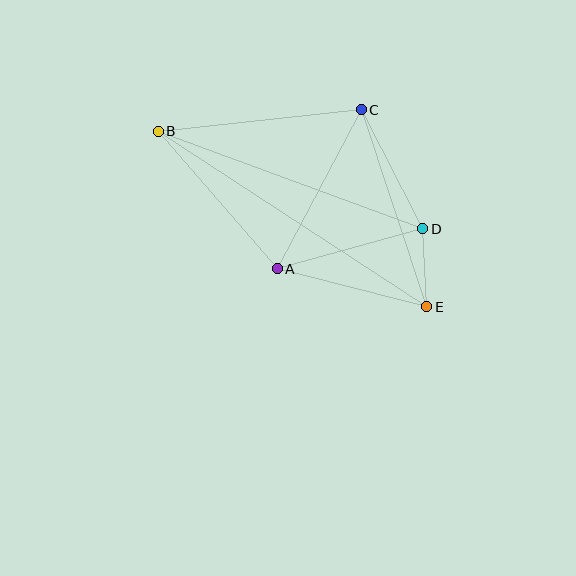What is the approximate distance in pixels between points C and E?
The distance between C and E is approximately 207 pixels.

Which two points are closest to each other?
Points D and E are closest to each other.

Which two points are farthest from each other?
Points B and E are farthest from each other.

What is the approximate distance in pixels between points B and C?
The distance between B and C is approximately 204 pixels.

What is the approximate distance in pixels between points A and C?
The distance between A and C is approximately 180 pixels.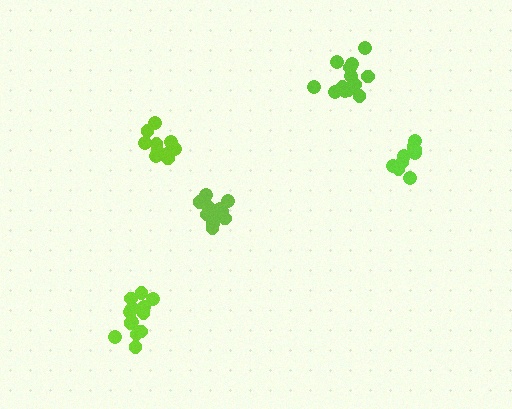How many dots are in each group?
Group 1: 14 dots, Group 2: 14 dots, Group 3: 10 dots, Group 4: 10 dots, Group 5: 13 dots (61 total).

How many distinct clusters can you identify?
There are 5 distinct clusters.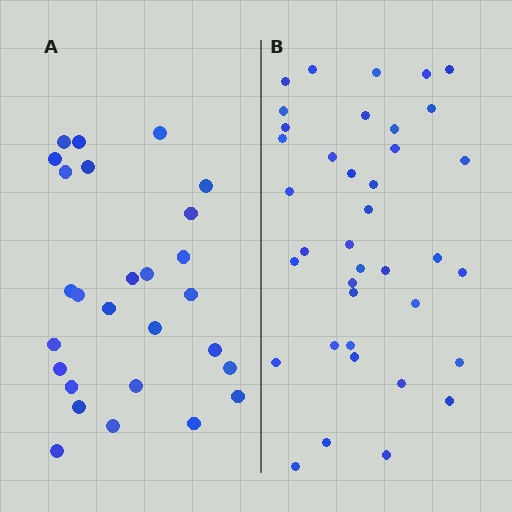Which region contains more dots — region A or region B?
Region B (the right region) has more dots.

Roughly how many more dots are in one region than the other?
Region B has roughly 12 or so more dots than region A.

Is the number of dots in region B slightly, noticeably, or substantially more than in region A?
Region B has noticeably more, but not dramatically so. The ratio is roughly 1.4 to 1.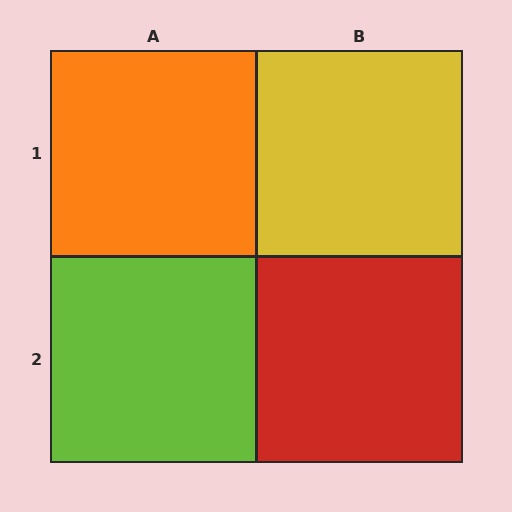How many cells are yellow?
1 cell is yellow.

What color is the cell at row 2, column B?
Red.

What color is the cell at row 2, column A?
Lime.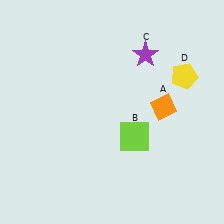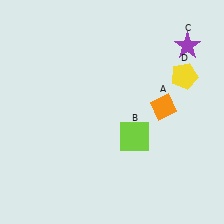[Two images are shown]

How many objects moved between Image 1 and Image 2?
1 object moved between the two images.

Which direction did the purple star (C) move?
The purple star (C) moved right.